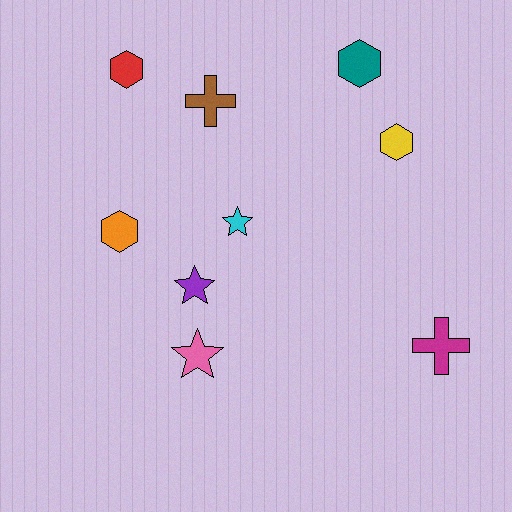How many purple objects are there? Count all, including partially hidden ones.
There is 1 purple object.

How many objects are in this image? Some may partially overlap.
There are 9 objects.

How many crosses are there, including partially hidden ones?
There are 2 crosses.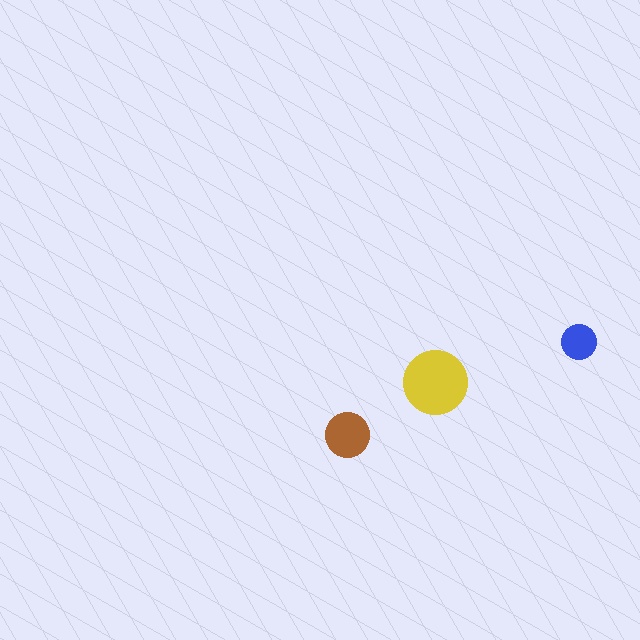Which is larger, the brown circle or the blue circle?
The brown one.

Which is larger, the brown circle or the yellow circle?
The yellow one.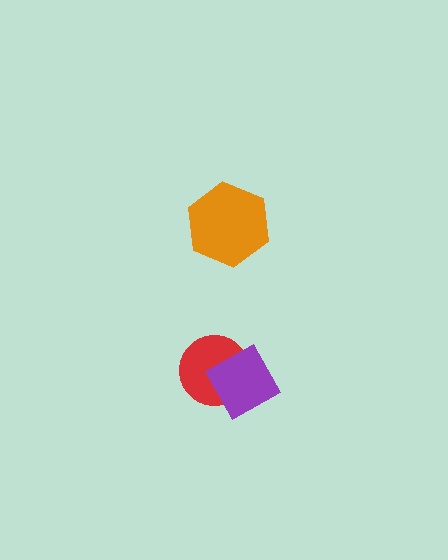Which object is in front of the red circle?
The purple diamond is in front of the red circle.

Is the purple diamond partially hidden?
No, no other shape covers it.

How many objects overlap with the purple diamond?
1 object overlaps with the purple diamond.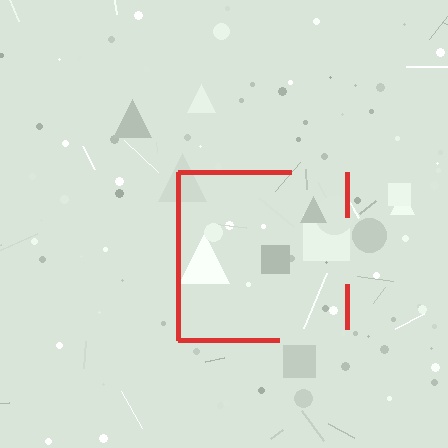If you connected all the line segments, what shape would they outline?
They would outline a square.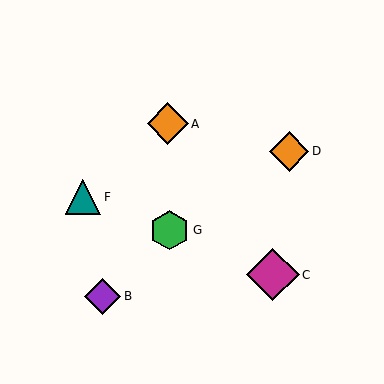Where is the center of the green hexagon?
The center of the green hexagon is at (170, 230).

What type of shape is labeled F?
Shape F is a teal triangle.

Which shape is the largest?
The magenta diamond (labeled C) is the largest.